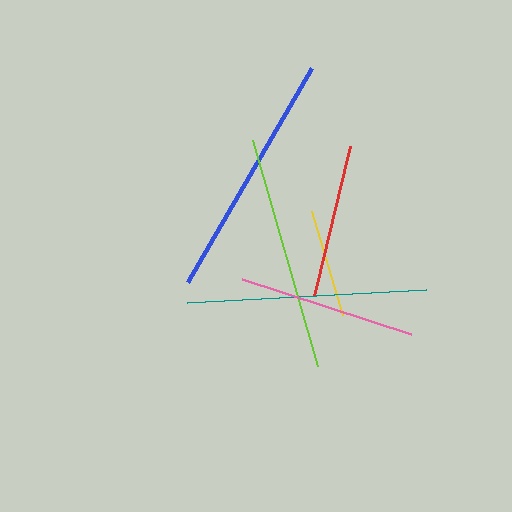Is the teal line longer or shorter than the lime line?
The teal line is longer than the lime line.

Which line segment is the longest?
The blue line is the longest at approximately 248 pixels.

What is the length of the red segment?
The red segment is approximately 154 pixels long.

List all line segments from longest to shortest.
From longest to shortest: blue, teal, lime, pink, red, yellow.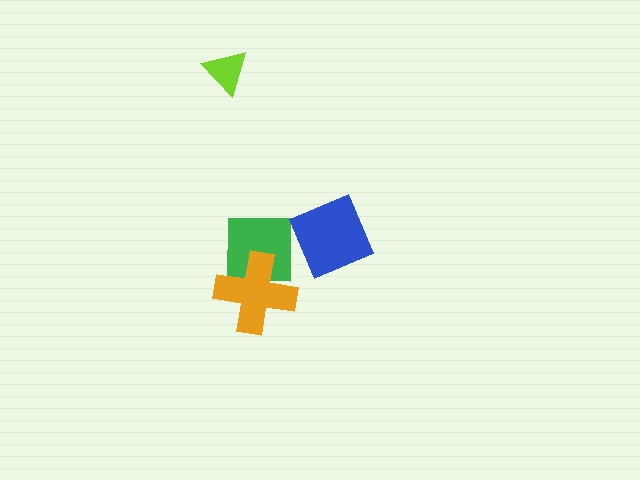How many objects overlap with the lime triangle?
0 objects overlap with the lime triangle.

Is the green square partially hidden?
Yes, it is partially covered by another shape.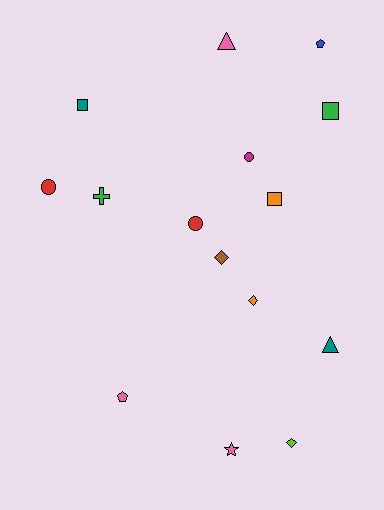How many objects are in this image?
There are 15 objects.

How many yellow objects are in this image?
There are no yellow objects.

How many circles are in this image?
There are 3 circles.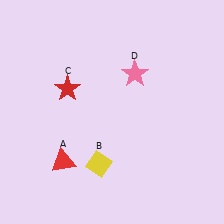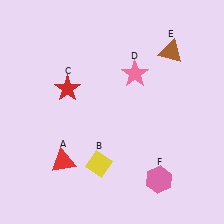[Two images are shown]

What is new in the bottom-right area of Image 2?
A pink hexagon (F) was added in the bottom-right area of Image 2.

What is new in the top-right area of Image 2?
A brown triangle (E) was added in the top-right area of Image 2.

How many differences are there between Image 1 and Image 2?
There are 2 differences between the two images.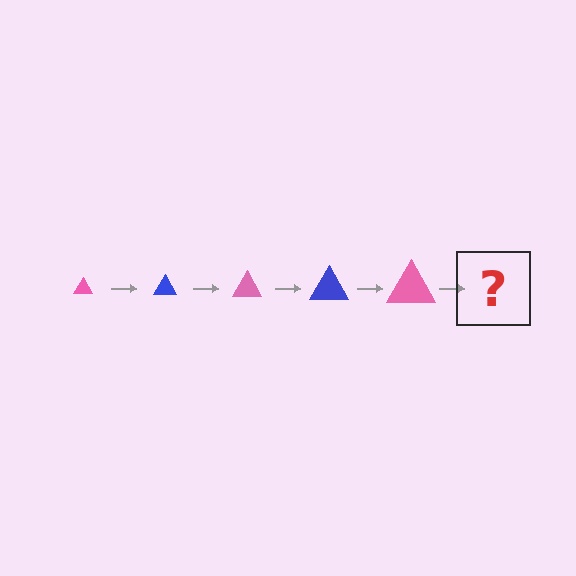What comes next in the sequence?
The next element should be a blue triangle, larger than the previous one.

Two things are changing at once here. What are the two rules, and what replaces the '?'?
The two rules are that the triangle grows larger each step and the color cycles through pink and blue. The '?' should be a blue triangle, larger than the previous one.